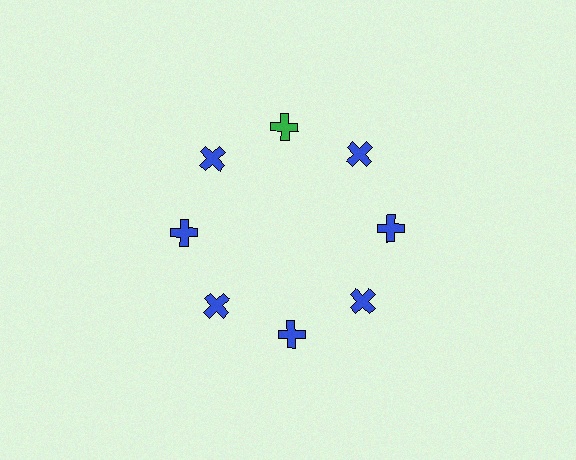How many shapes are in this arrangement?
There are 8 shapes arranged in a ring pattern.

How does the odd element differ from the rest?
It has a different color: green instead of blue.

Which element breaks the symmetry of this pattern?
The green cross at roughly the 12 o'clock position breaks the symmetry. All other shapes are blue crosses.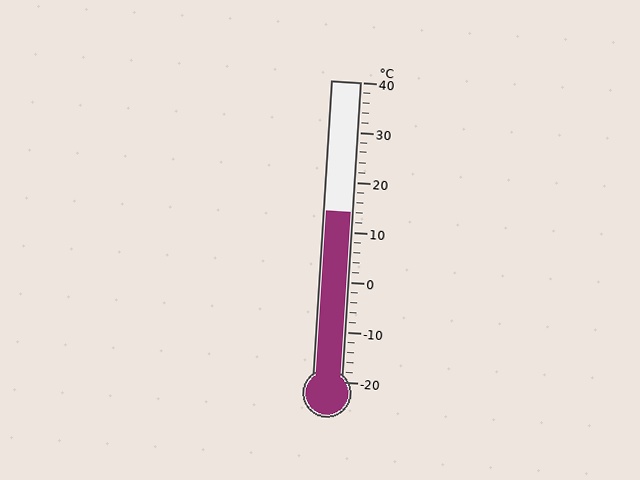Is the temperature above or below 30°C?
The temperature is below 30°C.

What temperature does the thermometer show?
The thermometer shows approximately 14°C.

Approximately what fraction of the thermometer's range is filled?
The thermometer is filled to approximately 55% of its range.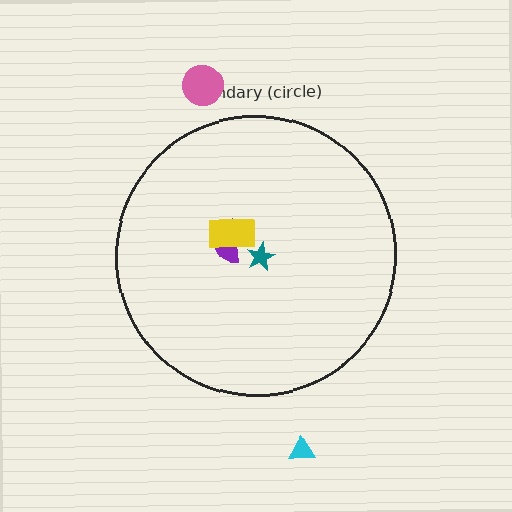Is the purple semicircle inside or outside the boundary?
Inside.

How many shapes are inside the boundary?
3 inside, 2 outside.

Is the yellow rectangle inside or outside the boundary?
Inside.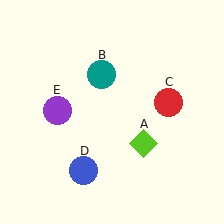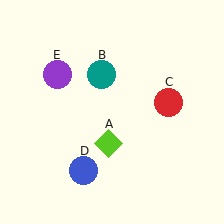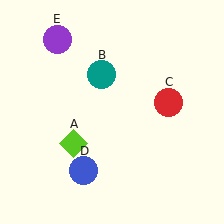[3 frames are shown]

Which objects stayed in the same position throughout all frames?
Teal circle (object B) and red circle (object C) and blue circle (object D) remained stationary.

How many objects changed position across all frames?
2 objects changed position: lime diamond (object A), purple circle (object E).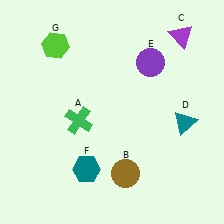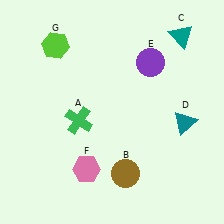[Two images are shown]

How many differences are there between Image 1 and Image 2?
There are 2 differences between the two images.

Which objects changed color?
C changed from purple to teal. F changed from teal to pink.